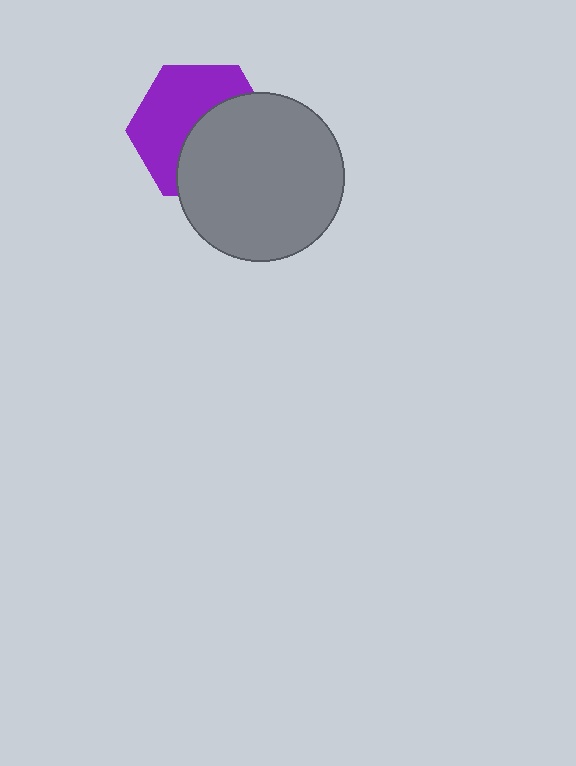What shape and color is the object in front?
The object in front is a gray circle.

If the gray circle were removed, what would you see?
You would see the complete purple hexagon.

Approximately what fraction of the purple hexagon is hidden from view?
Roughly 49% of the purple hexagon is hidden behind the gray circle.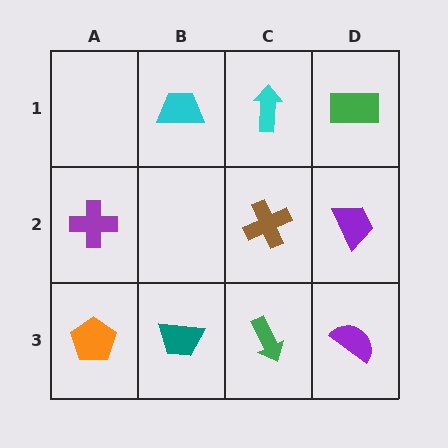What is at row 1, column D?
A green rectangle.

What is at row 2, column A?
A purple cross.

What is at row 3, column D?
A purple semicircle.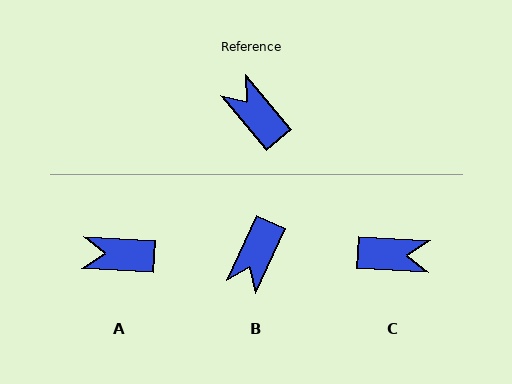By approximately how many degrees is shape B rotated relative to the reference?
Approximately 115 degrees counter-clockwise.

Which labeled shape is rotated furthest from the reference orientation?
C, about 134 degrees away.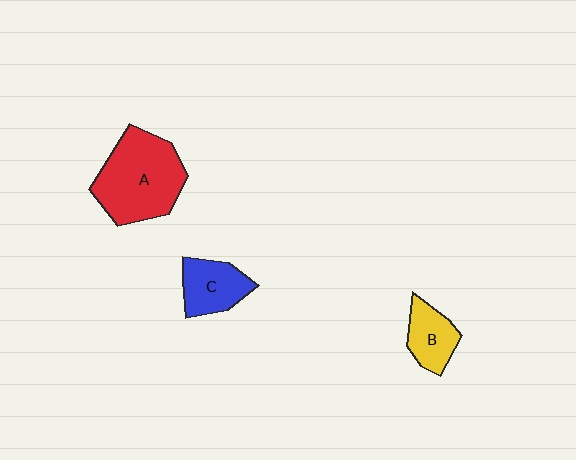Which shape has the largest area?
Shape A (red).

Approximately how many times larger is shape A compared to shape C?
Approximately 2.0 times.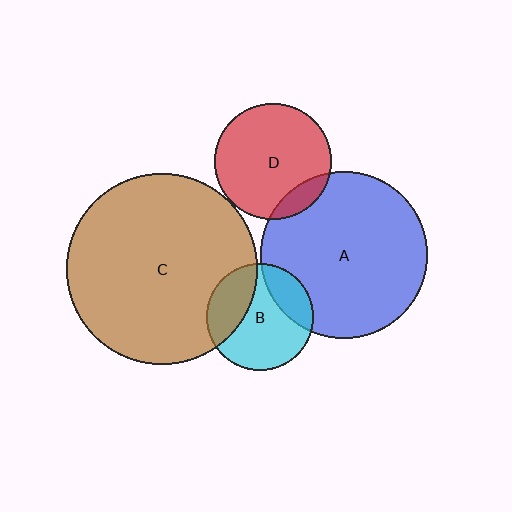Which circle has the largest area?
Circle C (brown).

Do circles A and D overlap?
Yes.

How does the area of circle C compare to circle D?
Approximately 2.7 times.